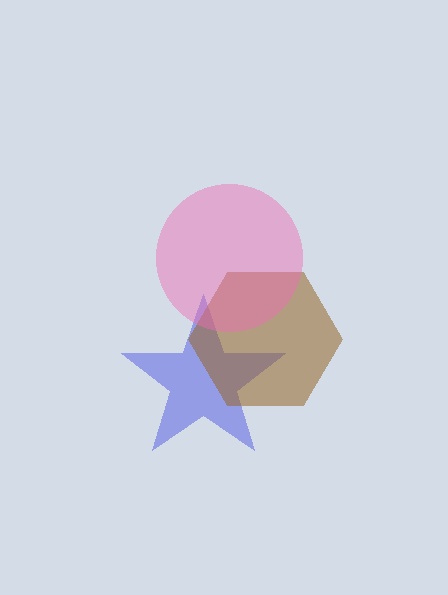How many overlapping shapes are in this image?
There are 3 overlapping shapes in the image.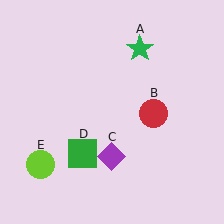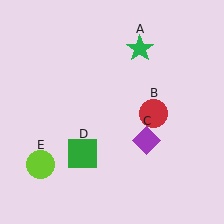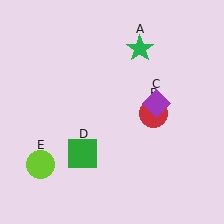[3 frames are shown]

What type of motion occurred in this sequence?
The purple diamond (object C) rotated counterclockwise around the center of the scene.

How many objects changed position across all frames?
1 object changed position: purple diamond (object C).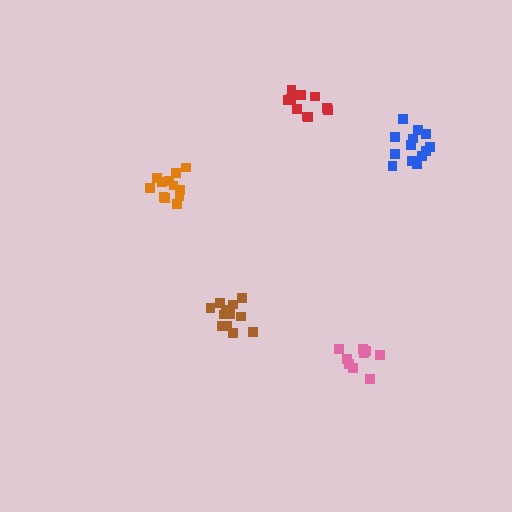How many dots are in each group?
Group 1: 13 dots, Group 2: 13 dots, Group 3: 10 dots, Group 4: 9 dots, Group 5: 12 dots (57 total).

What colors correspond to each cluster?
The clusters are colored: blue, brown, red, pink, orange.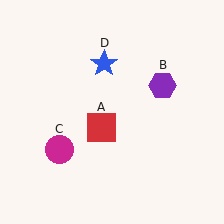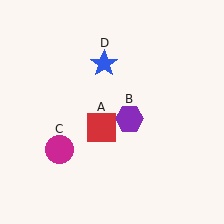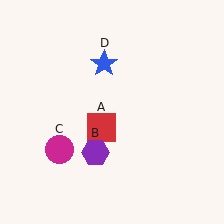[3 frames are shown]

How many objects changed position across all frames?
1 object changed position: purple hexagon (object B).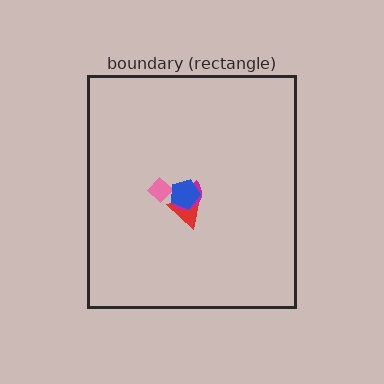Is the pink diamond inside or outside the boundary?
Inside.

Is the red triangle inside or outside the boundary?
Inside.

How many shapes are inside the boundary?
4 inside, 0 outside.